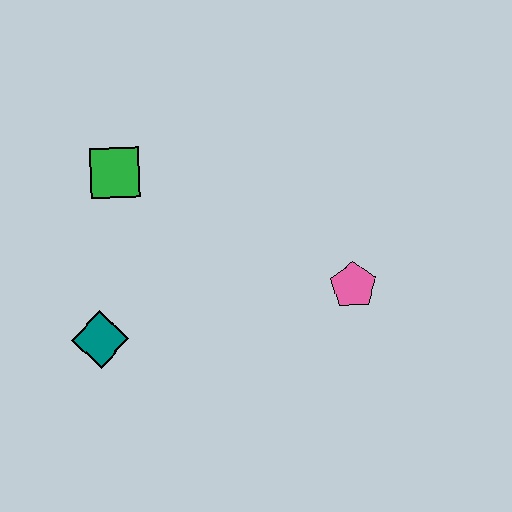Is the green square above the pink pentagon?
Yes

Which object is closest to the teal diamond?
The green square is closest to the teal diamond.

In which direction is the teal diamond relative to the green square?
The teal diamond is below the green square.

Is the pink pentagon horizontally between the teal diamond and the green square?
No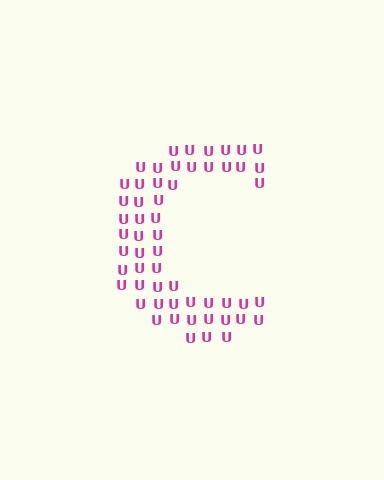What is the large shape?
The large shape is the letter C.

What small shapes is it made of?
It is made of small letter U's.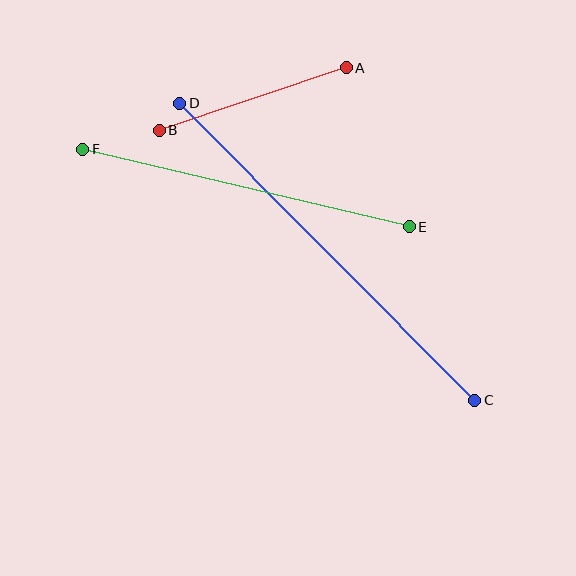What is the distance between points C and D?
The distance is approximately 419 pixels.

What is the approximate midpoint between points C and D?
The midpoint is at approximately (327, 252) pixels.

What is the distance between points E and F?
The distance is approximately 335 pixels.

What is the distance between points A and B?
The distance is approximately 197 pixels.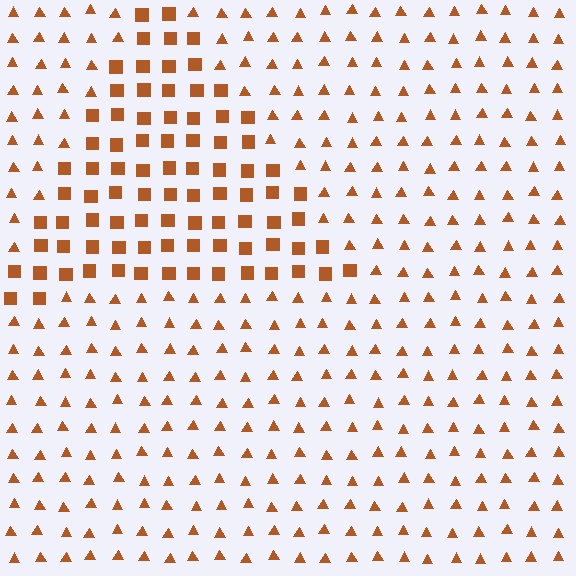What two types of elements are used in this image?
The image uses squares inside the triangle region and triangles outside it.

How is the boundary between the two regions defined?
The boundary is defined by a change in element shape: squares inside vs. triangles outside. All elements share the same color and spacing.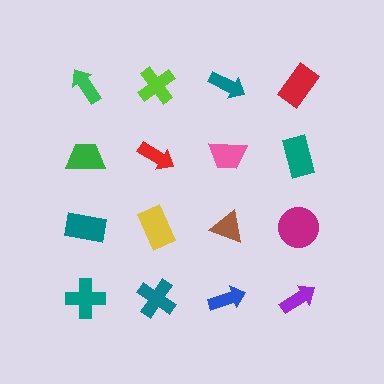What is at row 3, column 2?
A yellow rectangle.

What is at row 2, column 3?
A pink trapezoid.